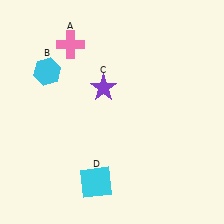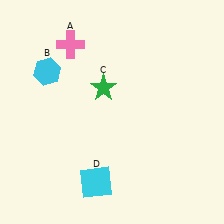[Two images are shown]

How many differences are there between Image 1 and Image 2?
There is 1 difference between the two images.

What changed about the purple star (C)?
In Image 1, C is purple. In Image 2, it changed to green.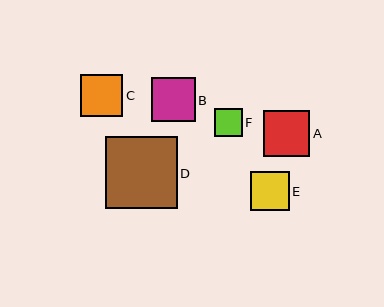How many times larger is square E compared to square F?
Square E is approximately 1.4 times the size of square F.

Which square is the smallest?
Square F is the smallest with a size of approximately 27 pixels.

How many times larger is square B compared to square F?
Square B is approximately 1.6 times the size of square F.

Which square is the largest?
Square D is the largest with a size of approximately 72 pixels.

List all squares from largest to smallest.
From largest to smallest: D, A, B, C, E, F.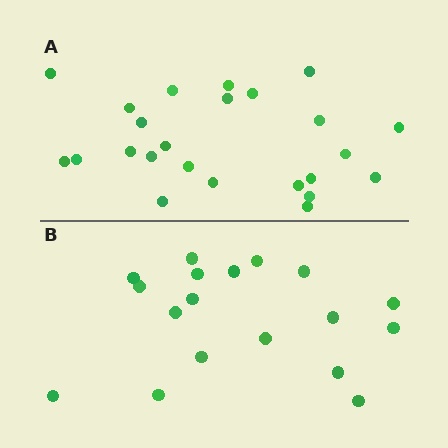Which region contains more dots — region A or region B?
Region A (the top region) has more dots.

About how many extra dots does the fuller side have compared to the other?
Region A has about 6 more dots than region B.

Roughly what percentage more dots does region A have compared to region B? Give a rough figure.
About 35% more.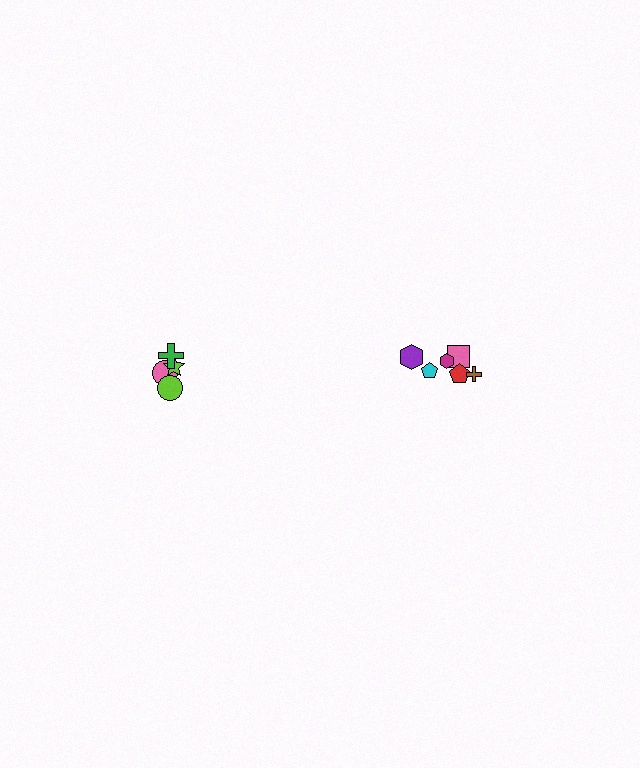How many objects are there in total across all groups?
There are 10 objects.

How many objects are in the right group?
There are 6 objects.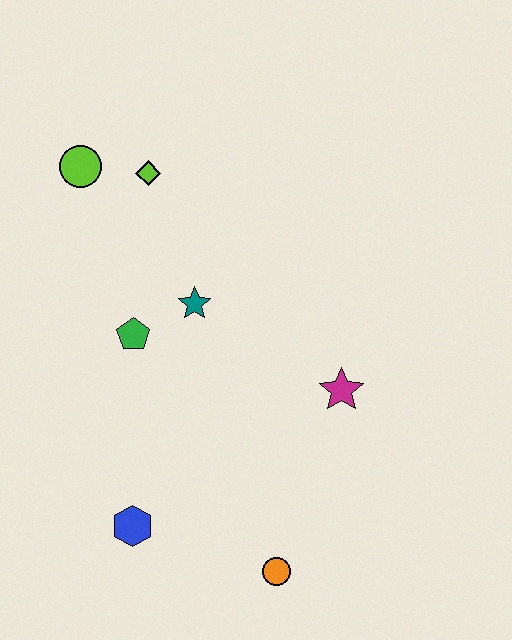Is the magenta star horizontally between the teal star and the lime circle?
No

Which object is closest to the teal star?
The green pentagon is closest to the teal star.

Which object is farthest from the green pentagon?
The orange circle is farthest from the green pentagon.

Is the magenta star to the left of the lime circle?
No